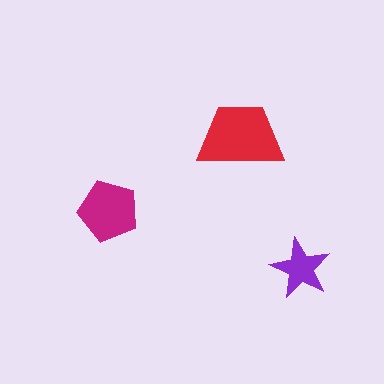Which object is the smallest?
The purple star.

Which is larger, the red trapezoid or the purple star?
The red trapezoid.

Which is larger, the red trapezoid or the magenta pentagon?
The red trapezoid.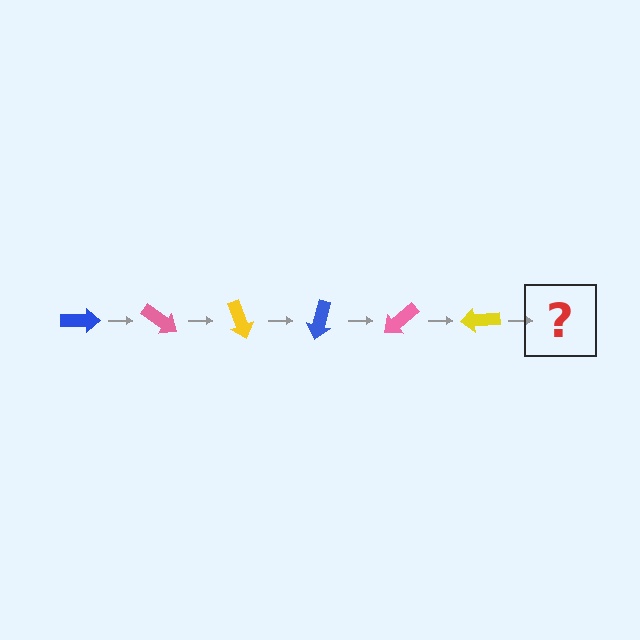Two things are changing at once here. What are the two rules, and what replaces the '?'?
The two rules are that it rotates 35 degrees each step and the color cycles through blue, pink, and yellow. The '?' should be a blue arrow, rotated 210 degrees from the start.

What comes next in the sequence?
The next element should be a blue arrow, rotated 210 degrees from the start.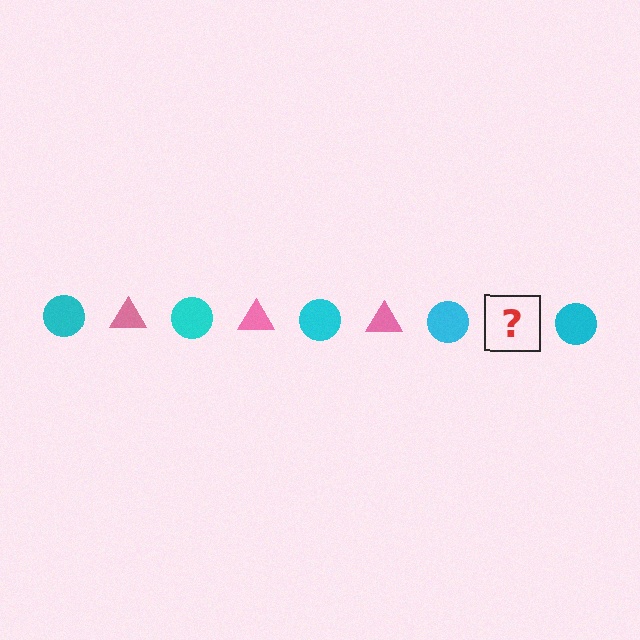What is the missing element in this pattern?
The missing element is a pink triangle.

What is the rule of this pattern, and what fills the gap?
The rule is that the pattern alternates between cyan circle and pink triangle. The gap should be filled with a pink triangle.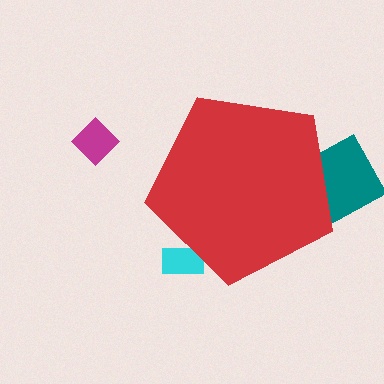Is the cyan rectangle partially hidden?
Yes, the cyan rectangle is partially hidden behind the red pentagon.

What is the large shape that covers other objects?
A red pentagon.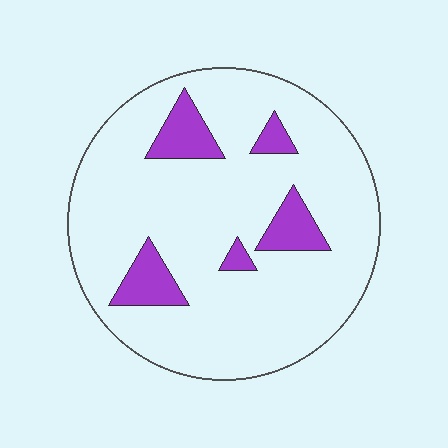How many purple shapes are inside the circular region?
5.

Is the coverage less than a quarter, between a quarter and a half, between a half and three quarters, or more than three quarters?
Less than a quarter.